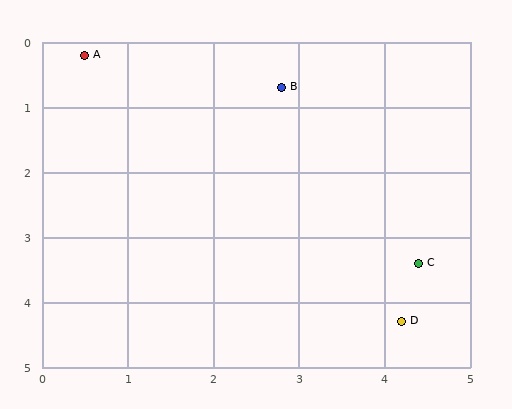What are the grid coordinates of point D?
Point D is at approximately (4.2, 4.3).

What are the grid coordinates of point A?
Point A is at approximately (0.5, 0.2).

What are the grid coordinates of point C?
Point C is at approximately (4.4, 3.4).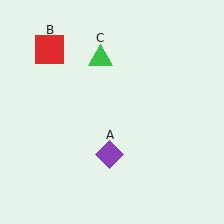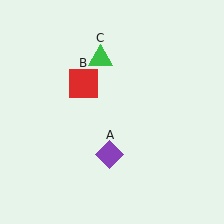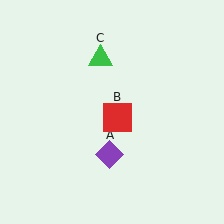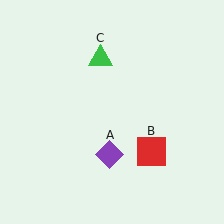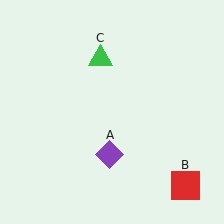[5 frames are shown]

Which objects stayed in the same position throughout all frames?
Purple diamond (object A) and green triangle (object C) remained stationary.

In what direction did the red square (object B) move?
The red square (object B) moved down and to the right.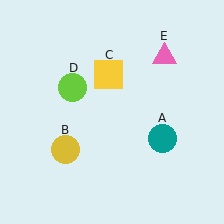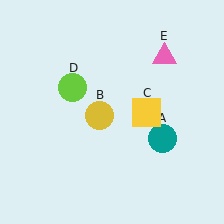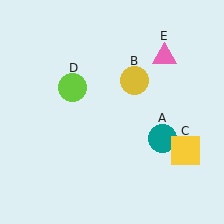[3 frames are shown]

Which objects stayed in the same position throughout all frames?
Teal circle (object A) and lime circle (object D) and pink triangle (object E) remained stationary.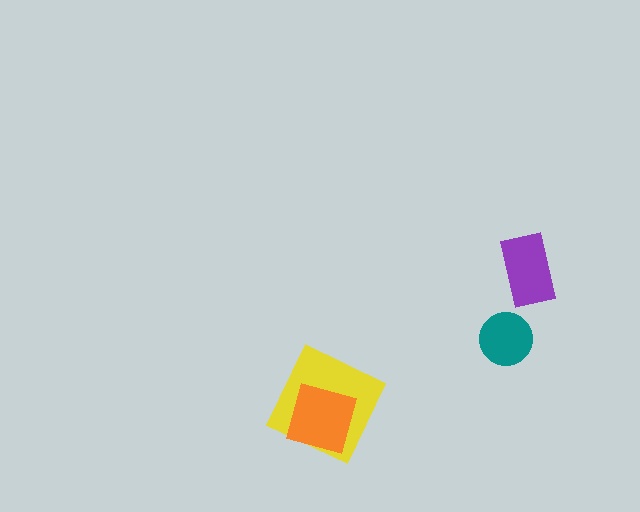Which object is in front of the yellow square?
The orange square is in front of the yellow square.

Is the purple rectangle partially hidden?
No, no other shape covers it.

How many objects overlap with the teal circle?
0 objects overlap with the teal circle.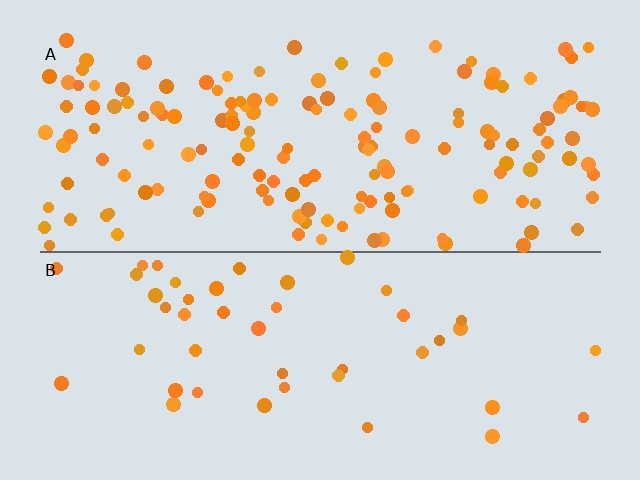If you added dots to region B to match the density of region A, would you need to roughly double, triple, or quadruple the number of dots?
Approximately triple.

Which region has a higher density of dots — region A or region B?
A (the top).